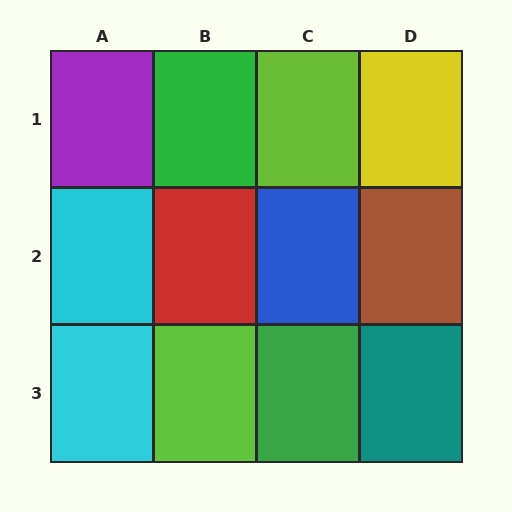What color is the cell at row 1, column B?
Green.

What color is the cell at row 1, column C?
Lime.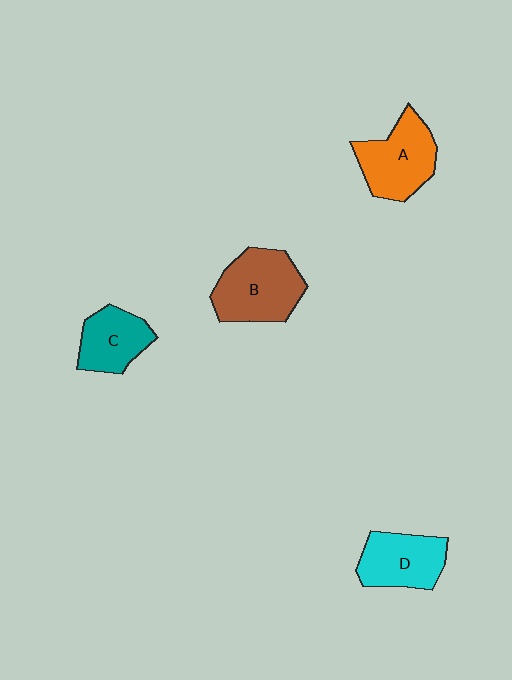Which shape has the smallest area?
Shape C (teal).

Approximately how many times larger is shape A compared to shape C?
Approximately 1.3 times.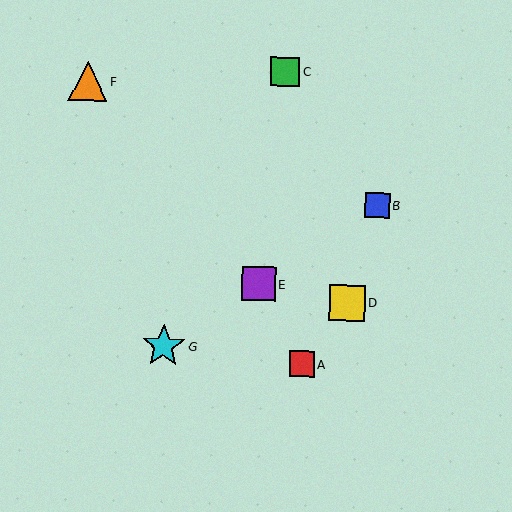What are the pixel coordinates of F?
Object F is at (88, 81).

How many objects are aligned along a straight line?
3 objects (B, E, G) are aligned along a straight line.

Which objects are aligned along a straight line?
Objects B, E, G are aligned along a straight line.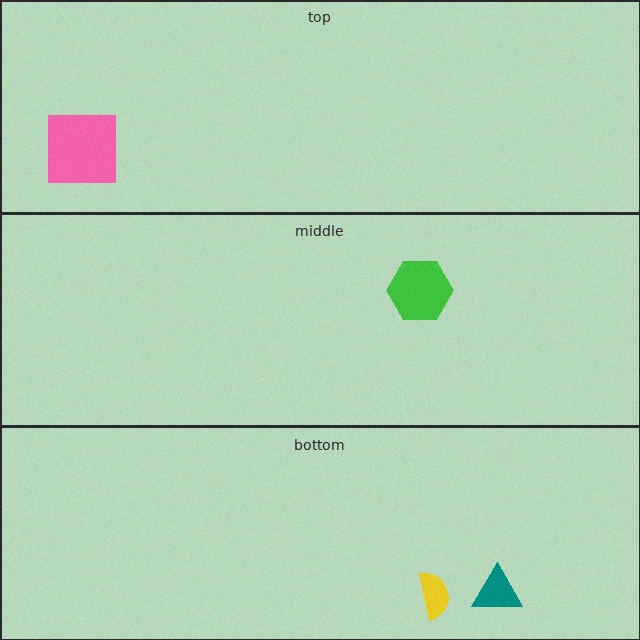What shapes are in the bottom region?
The yellow semicircle, the teal triangle.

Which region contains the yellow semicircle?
The bottom region.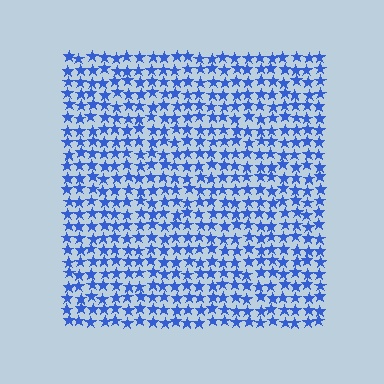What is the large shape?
The large shape is a square.